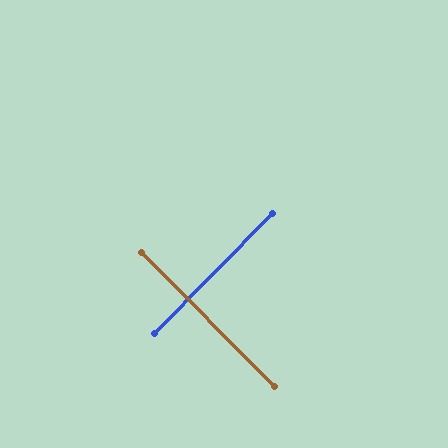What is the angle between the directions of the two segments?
Approximately 89 degrees.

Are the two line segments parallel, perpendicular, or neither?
Perpendicular — they meet at approximately 89°.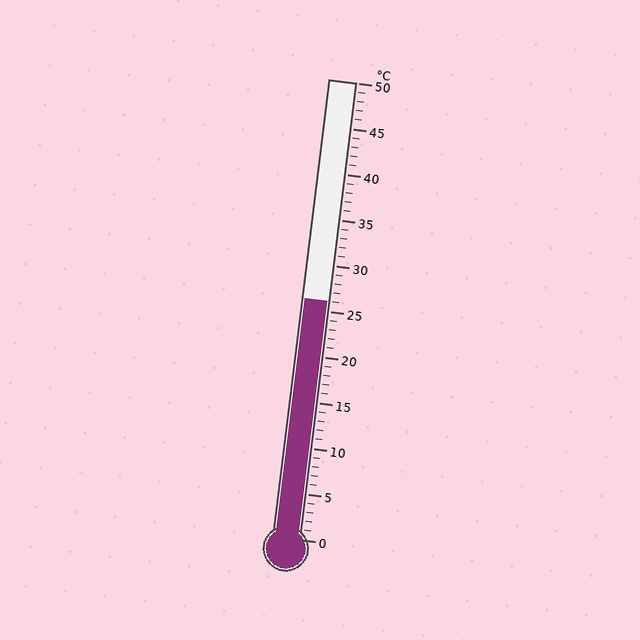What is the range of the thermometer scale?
The thermometer scale ranges from 0°C to 50°C.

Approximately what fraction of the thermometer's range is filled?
The thermometer is filled to approximately 50% of its range.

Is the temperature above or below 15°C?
The temperature is above 15°C.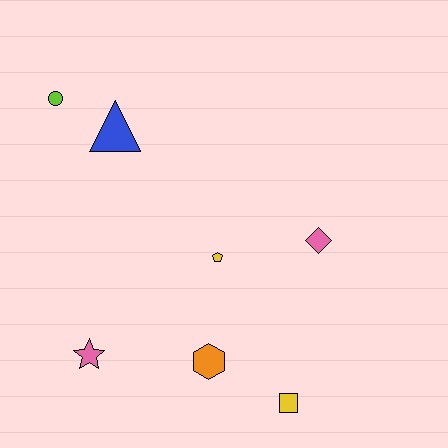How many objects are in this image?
There are 7 objects.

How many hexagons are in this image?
There is 1 hexagon.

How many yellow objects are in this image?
There are 2 yellow objects.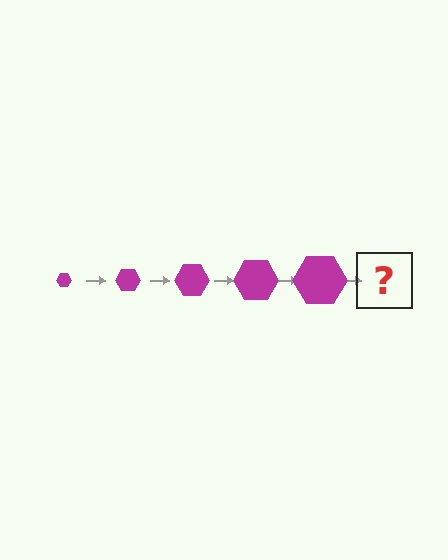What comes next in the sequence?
The next element should be a magenta hexagon, larger than the previous one.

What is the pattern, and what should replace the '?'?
The pattern is that the hexagon gets progressively larger each step. The '?' should be a magenta hexagon, larger than the previous one.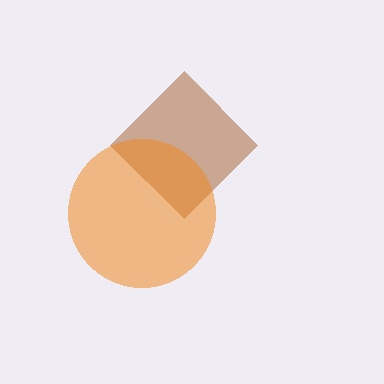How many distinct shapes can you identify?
There are 2 distinct shapes: a brown diamond, an orange circle.